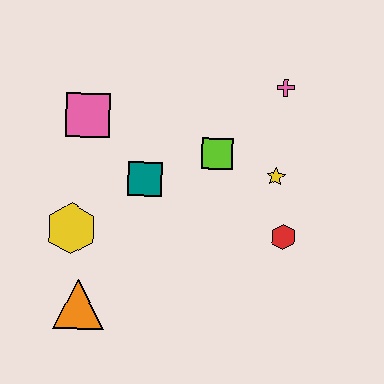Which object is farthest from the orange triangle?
The pink cross is farthest from the orange triangle.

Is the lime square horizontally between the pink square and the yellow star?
Yes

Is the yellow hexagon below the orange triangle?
No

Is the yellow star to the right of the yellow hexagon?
Yes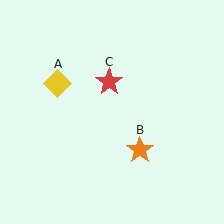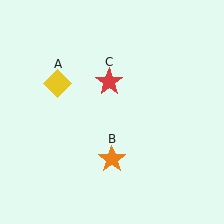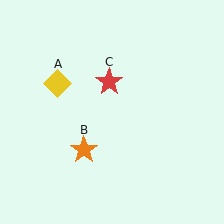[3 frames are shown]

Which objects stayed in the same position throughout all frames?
Yellow diamond (object A) and red star (object C) remained stationary.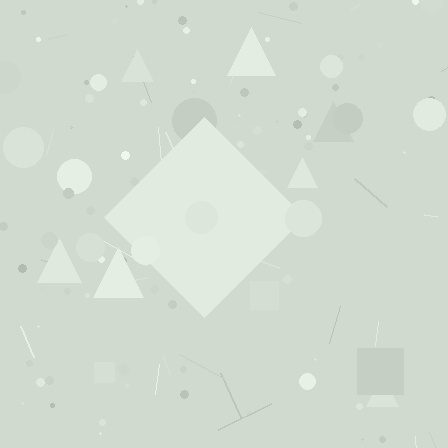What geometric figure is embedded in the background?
A diamond is embedded in the background.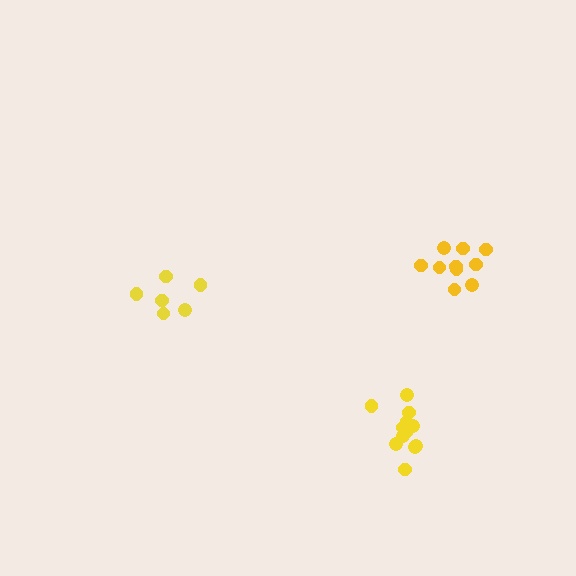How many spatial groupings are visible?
There are 3 spatial groupings.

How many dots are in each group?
Group 1: 12 dots, Group 2: 6 dots, Group 3: 10 dots (28 total).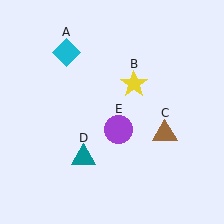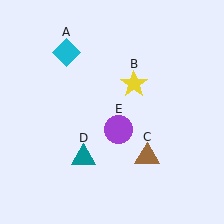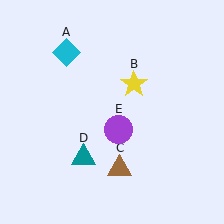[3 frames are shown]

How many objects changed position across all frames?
1 object changed position: brown triangle (object C).